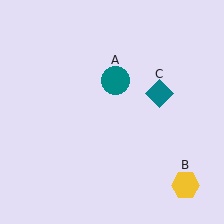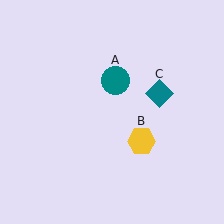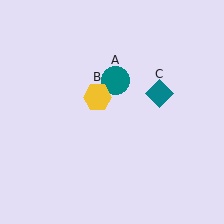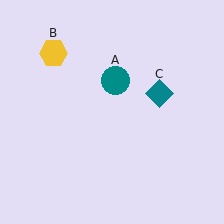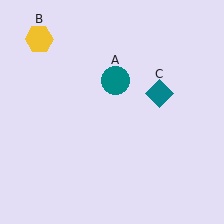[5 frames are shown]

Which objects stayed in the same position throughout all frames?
Teal circle (object A) and teal diamond (object C) remained stationary.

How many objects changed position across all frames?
1 object changed position: yellow hexagon (object B).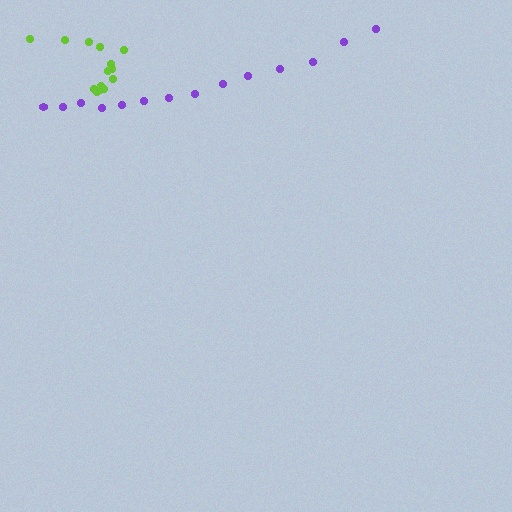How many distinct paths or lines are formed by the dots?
There are 2 distinct paths.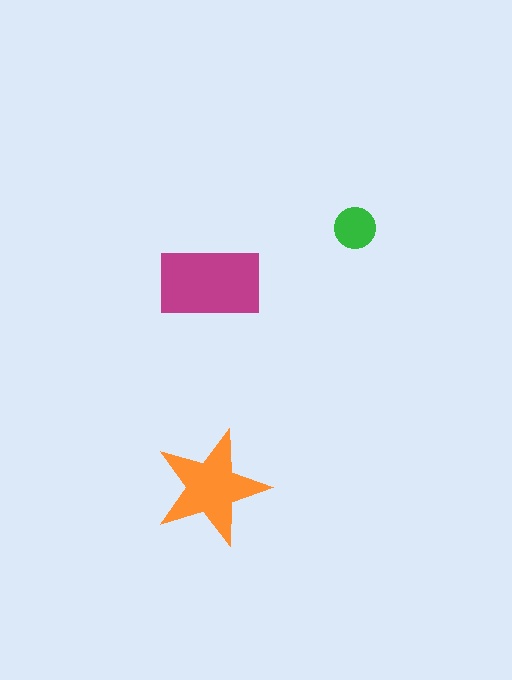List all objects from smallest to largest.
The green circle, the orange star, the magenta rectangle.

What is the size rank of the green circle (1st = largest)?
3rd.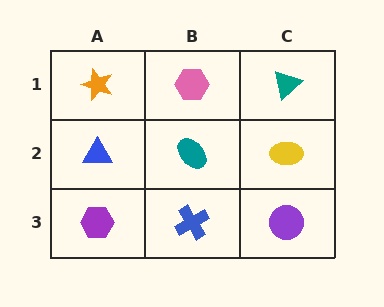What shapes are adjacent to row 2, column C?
A teal triangle (row 1, column C), a purple circle (row 3, column C), a teal ellipse (row 2, column B).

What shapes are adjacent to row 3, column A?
A blue triangle (row 2, column A), a blue cross (row 3, column B).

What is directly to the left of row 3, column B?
A purple hexagon.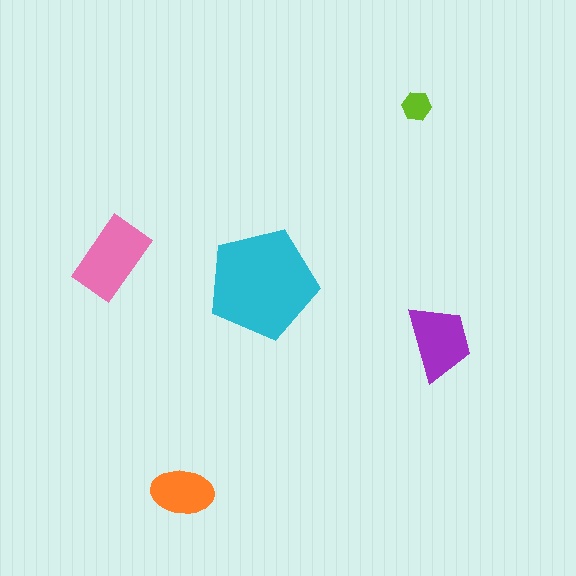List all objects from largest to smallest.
The cyan pentagon, the pink rectangle, the purple trapezoid, the orange ellipse, the lime hexagon.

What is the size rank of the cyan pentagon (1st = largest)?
1st.